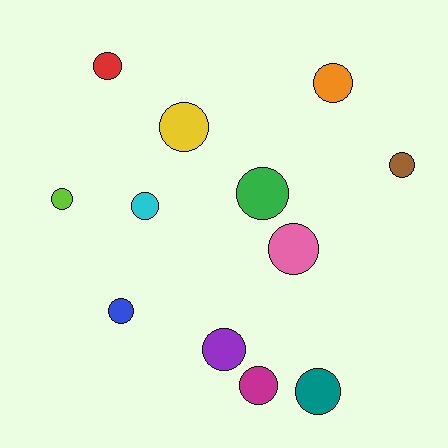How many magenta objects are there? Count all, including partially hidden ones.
There is 1 magenta object.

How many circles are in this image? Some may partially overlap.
There are 12 circles.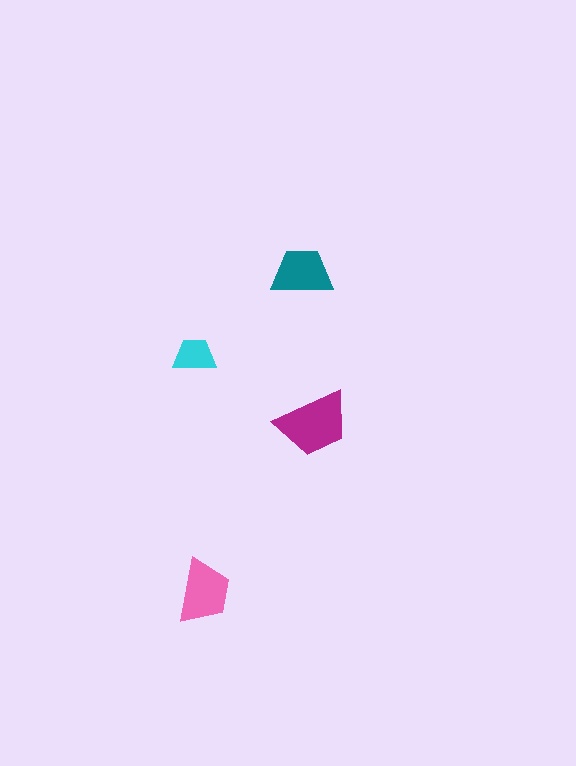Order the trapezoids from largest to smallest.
the magenta one, the pink one, the teal one, the cyan one.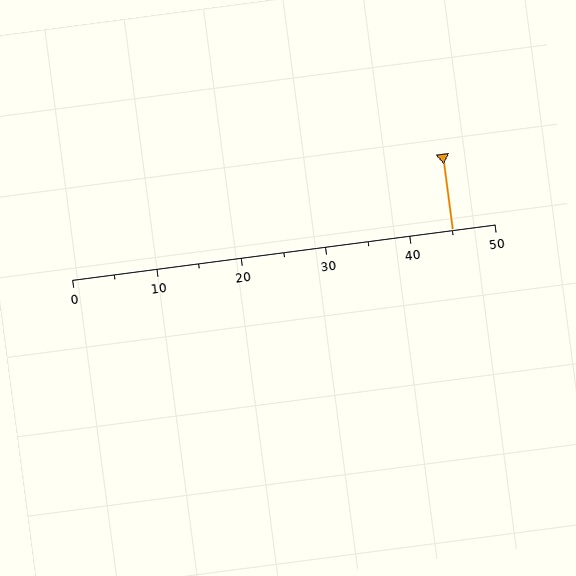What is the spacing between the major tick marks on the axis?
The major ticks are spaced 10 apart.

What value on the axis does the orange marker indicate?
The marker indicates approximately 45.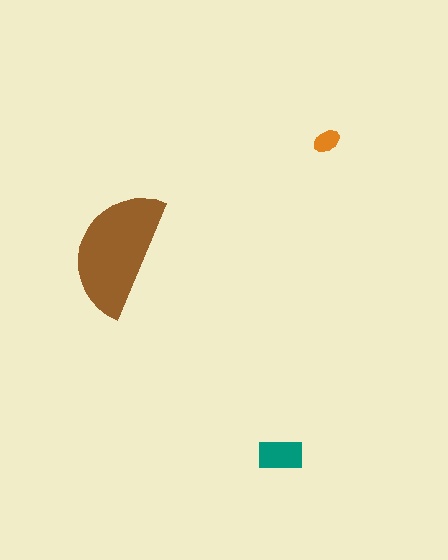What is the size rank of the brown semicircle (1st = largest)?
1st.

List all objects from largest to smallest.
The brown semicircle, the teal rectangle, the orange ellipse.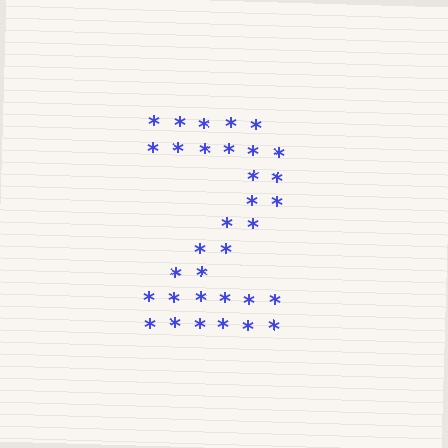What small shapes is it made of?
It is made of small asterisks.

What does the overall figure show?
The overall figure shows the digit 2.